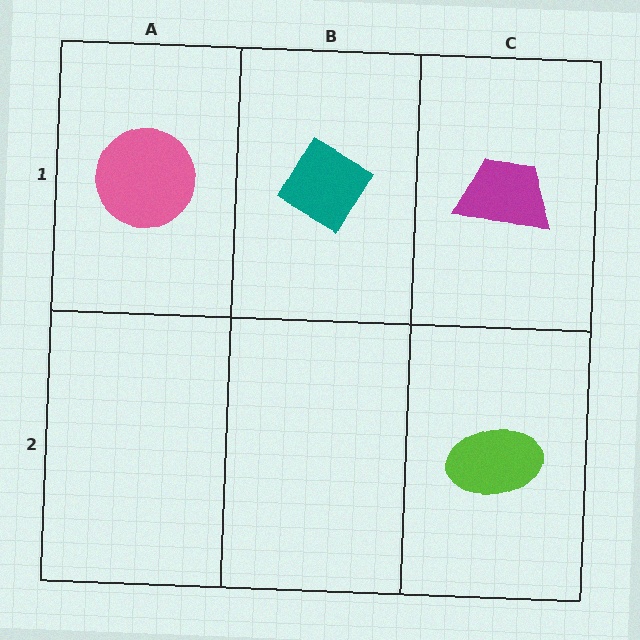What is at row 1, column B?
A teal diamond.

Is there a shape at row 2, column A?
No, that cell is empty.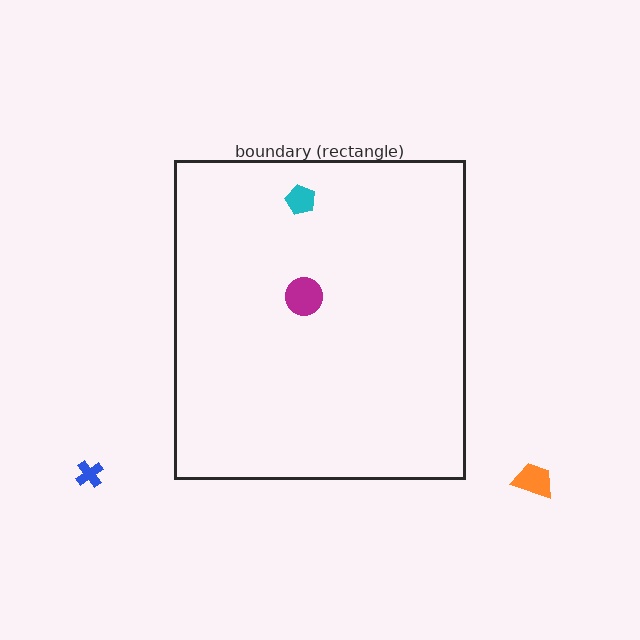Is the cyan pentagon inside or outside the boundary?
Inside.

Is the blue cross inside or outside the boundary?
Outside.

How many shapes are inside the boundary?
2 inside, 2 outside.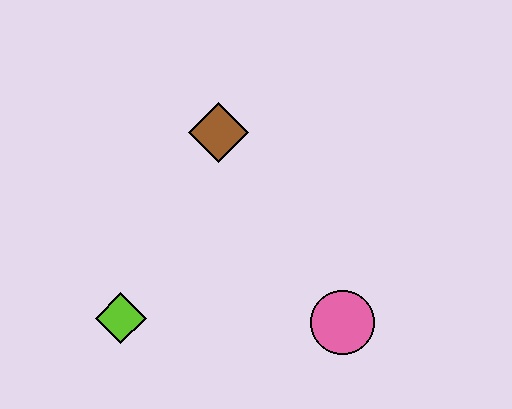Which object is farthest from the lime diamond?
The pink circle is farthest from the lime diamond.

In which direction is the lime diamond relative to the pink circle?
The lime diamond is to the left of the pink circle.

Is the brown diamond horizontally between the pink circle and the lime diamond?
Yes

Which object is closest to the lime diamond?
The brown diamond is closest to the lime diamond.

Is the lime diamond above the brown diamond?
No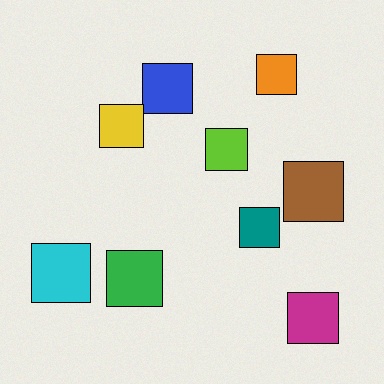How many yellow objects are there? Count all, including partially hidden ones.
There is 1 yellow object.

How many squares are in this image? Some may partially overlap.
There are 9 squares.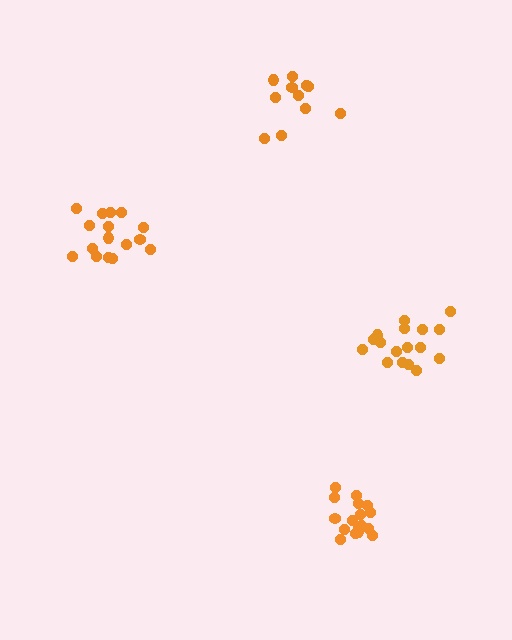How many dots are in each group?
Group 1: 11 dots, Group 2: 17 dots, Group 3: 17 dots, Group 4: 16 dots (61 total).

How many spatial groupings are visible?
There are 4 spatial groupings.